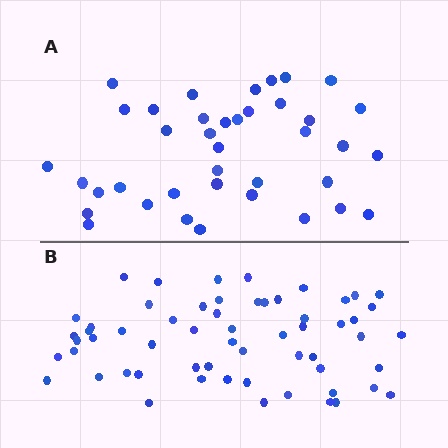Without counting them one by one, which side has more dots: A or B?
Region B (the bottom region) has more dots.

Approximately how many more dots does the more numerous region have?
Region B has approximately 20 more dots than region A.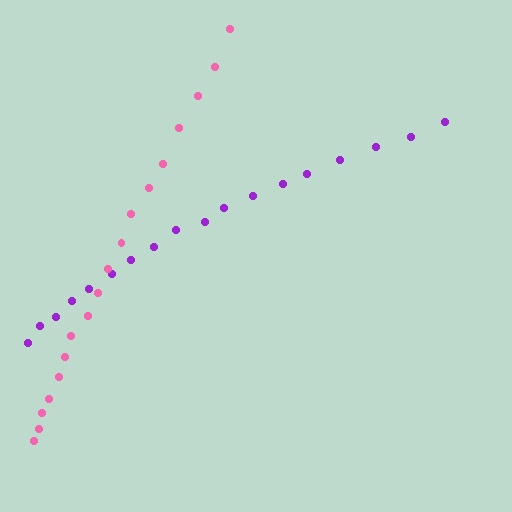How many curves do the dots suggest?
There are 2 distinct paths.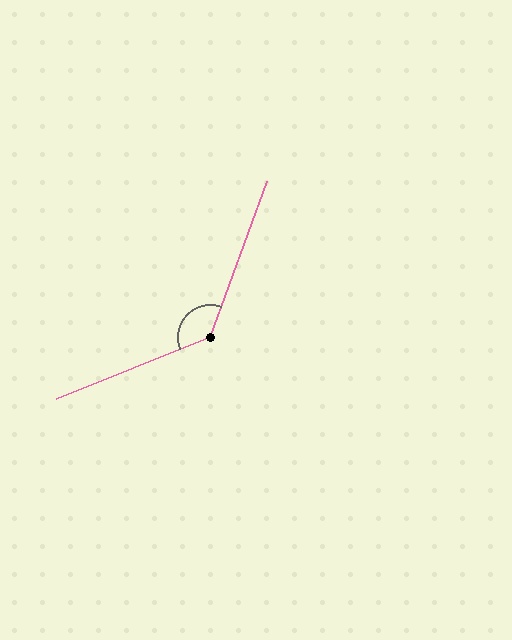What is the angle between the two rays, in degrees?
Approximately 132 degrees.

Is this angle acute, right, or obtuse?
It is obtuse.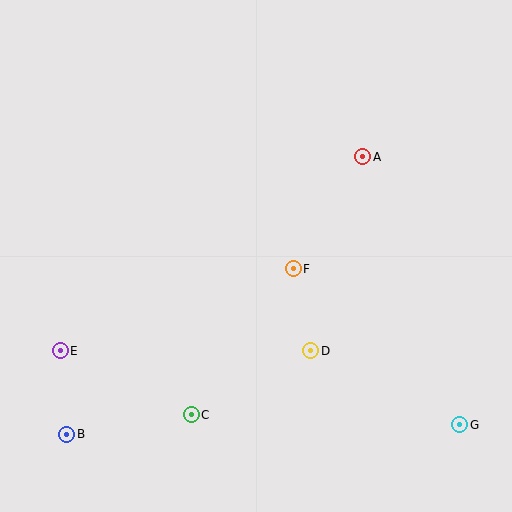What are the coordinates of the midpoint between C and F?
The midpoint between C and F is at (242, 342).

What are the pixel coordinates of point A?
Point A is at (363, 157).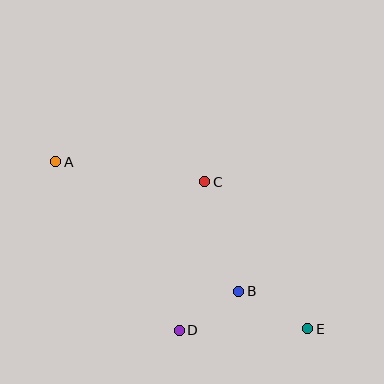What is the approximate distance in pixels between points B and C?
The distance between B and C is approximately 114 pixels.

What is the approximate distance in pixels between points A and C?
The distance between A and C is approximately 150 pixels.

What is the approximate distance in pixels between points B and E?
The distance between B and E is approximately 79 pixels.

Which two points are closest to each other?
Points B and D are closest to each other.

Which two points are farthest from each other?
Points A and E are farthest from each other.